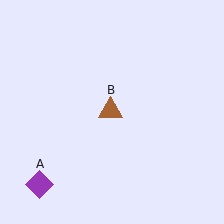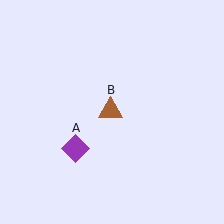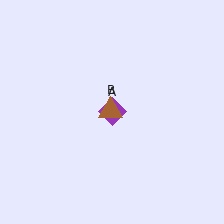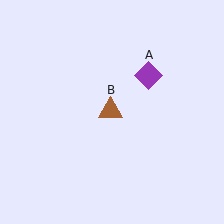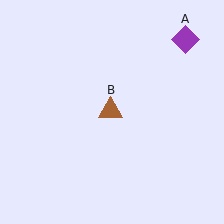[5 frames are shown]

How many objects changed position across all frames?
1 object changed position: purple diamond (object A).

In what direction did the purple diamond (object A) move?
The purple diamond (object A) moved up and to the right.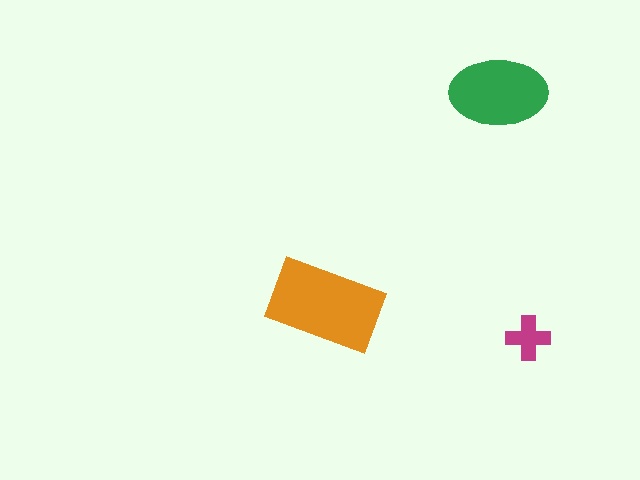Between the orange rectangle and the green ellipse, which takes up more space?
The orange rectangle.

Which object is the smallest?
The magenta cross.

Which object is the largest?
The orange rectangle.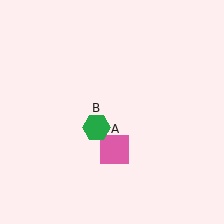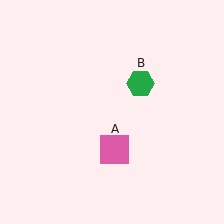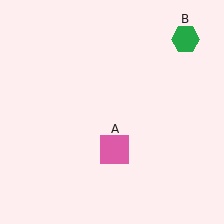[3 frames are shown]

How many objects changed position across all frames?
1 object changed position: green hexagon (object B).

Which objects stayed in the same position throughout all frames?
Pink square (object A) remained stationary.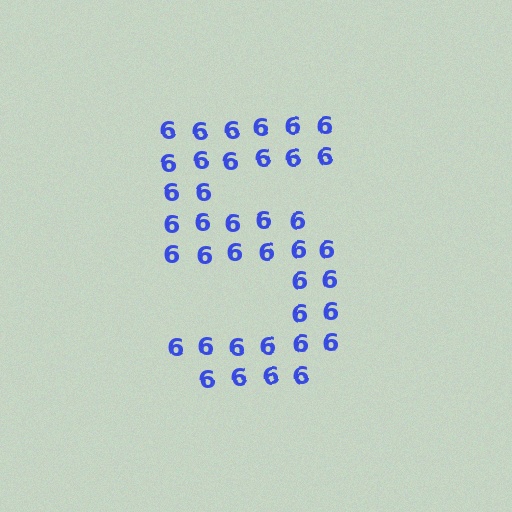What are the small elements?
The small elements are digit 6's.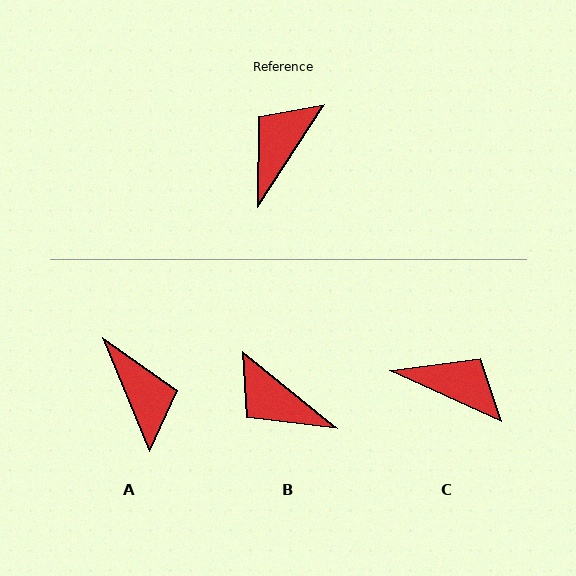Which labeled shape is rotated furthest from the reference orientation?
A, about 124 degrees away.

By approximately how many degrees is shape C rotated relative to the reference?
Approximately 81 degrees clockwise.